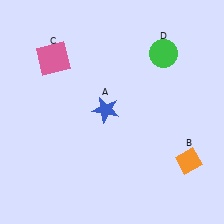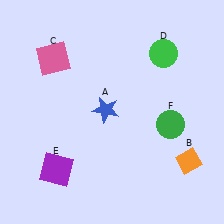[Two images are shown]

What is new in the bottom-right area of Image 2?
A green circle (F) was added in the bottom-right area of Image 2.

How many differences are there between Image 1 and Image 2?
There are 2 differences between the two images.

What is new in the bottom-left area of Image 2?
A purple square (E) was added in the bottom-left area of Image 2.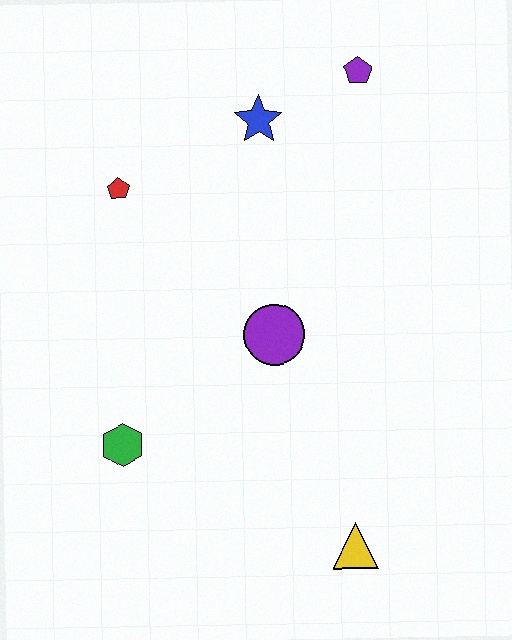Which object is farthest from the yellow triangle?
The purple pentagon is farthest from the yellow triangle.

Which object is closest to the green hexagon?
The purple circle is closest to the green hexagon.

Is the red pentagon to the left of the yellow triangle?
Yes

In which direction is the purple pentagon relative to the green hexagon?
The purple pentagon is above the green hexagon.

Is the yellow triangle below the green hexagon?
Yes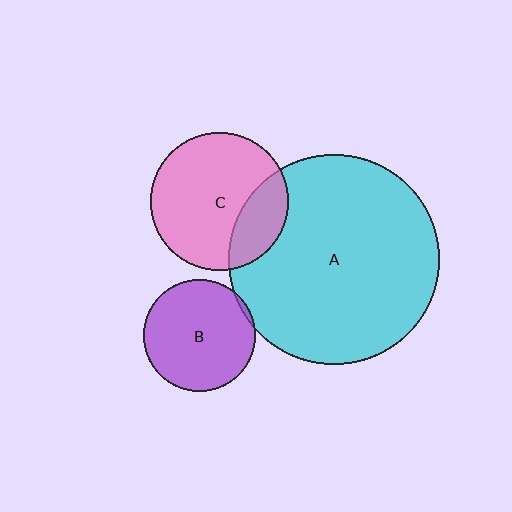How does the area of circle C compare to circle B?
Approximately 1.5 times.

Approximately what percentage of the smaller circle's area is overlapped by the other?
Approximately 25%.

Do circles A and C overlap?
Yes.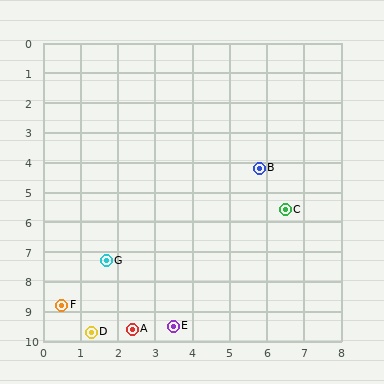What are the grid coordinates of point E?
Point E is at approximately (3.5, 9.5).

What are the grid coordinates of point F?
Point F is at approximately (0.5, 8.8).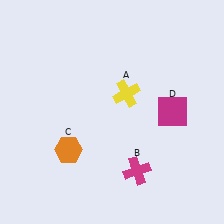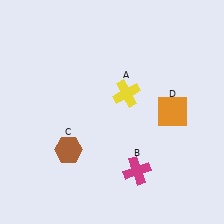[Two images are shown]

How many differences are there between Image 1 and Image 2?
There are 2 differences between the two images.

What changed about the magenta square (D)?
In Image 1, D is magenta. In Image 2, it changed to orange.